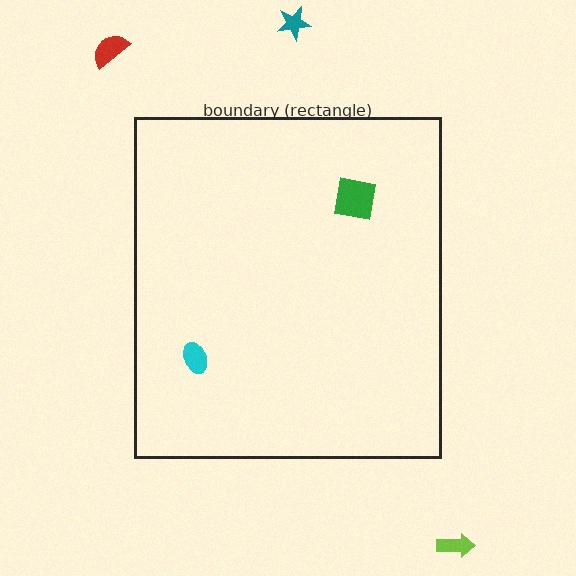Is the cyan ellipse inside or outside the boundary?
Inside.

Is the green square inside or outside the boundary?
Inside.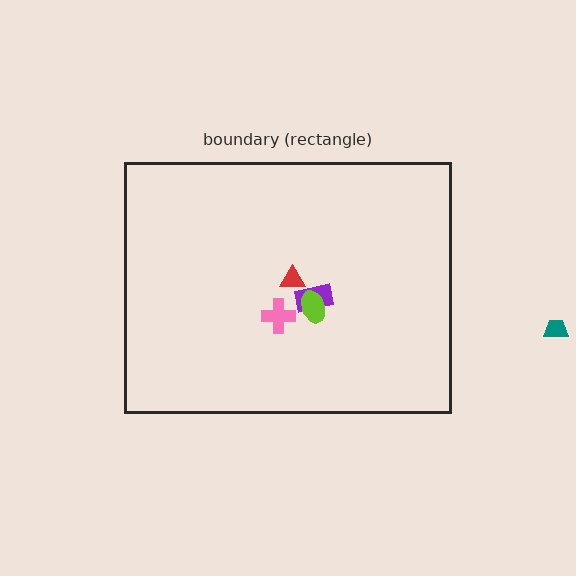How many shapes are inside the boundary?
4 inside, 1 outside.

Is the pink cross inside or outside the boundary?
Inside.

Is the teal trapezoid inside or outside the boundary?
Outside.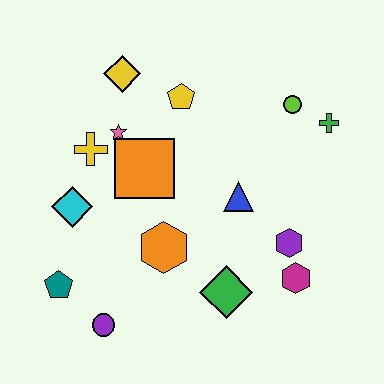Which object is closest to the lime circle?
The green cross is closest to the lime circle.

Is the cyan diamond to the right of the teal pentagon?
Yes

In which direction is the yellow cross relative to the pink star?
The yellow cross is to the left of the pink star.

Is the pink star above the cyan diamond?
Yes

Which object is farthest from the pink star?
The magenta hexagon is farthest from the pink star.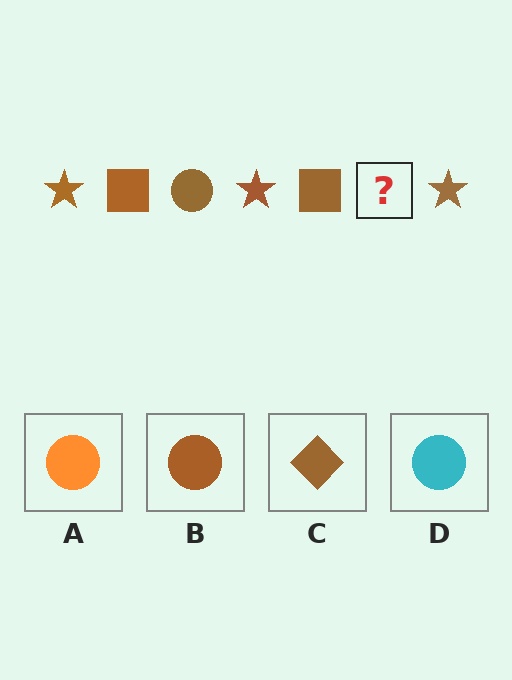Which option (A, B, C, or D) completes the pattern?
B.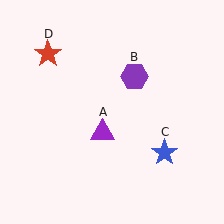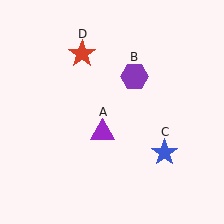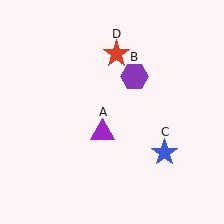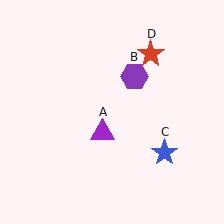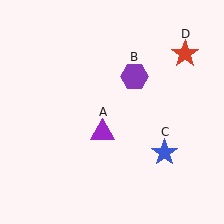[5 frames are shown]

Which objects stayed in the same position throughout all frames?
Purple triangle (object A) and purple hexagon (object B) and blue star (object C) remained stationary.